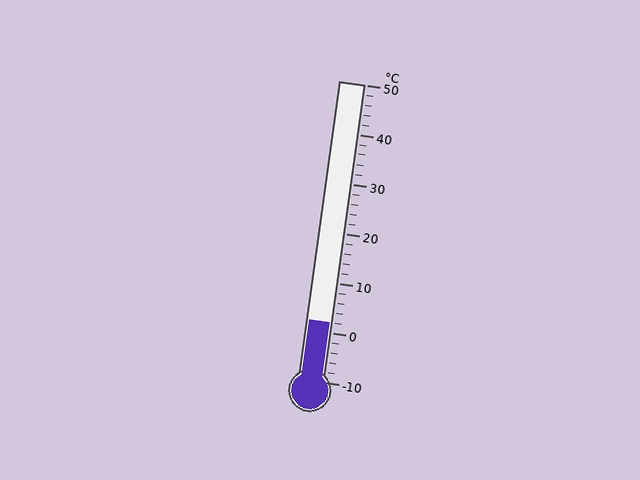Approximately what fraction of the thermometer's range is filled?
The thermometer is filled to approximately 20% of its range.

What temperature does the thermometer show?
The thermometer shows approximately 2°C.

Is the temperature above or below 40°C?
The temperature is below 40°C.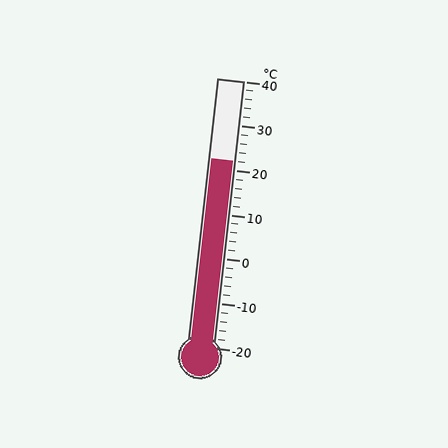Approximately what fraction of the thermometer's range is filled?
The thermometer is filled to approximately 70% of its range.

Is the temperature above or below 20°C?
The temperature is above 20°C.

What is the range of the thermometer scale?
The thermometer scale ranges from -20°C to 40°C.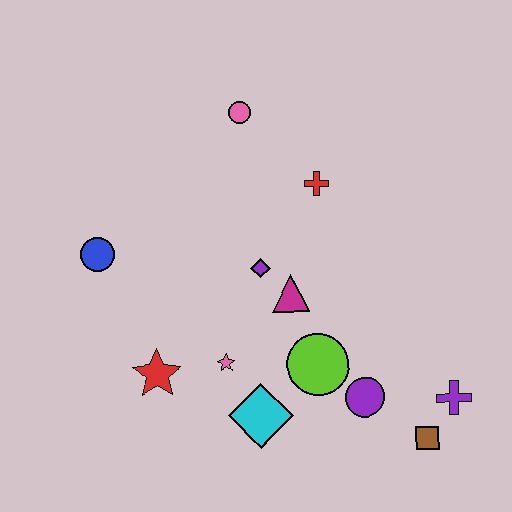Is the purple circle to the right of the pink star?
Yes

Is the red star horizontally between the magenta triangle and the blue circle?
Yes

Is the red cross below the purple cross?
No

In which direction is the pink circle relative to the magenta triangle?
The pink circle is above the magenta triangle.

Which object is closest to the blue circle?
The red star is closest to the blue circle.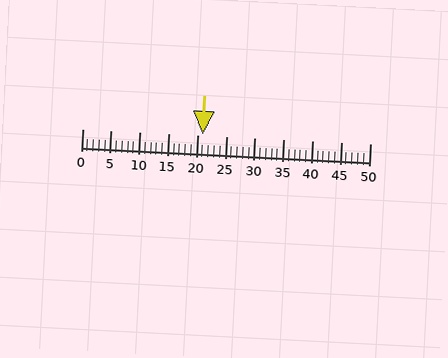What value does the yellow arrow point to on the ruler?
The yellow arrow points to approximately 21.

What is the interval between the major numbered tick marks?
The major tick marks are spaced 5 units apart.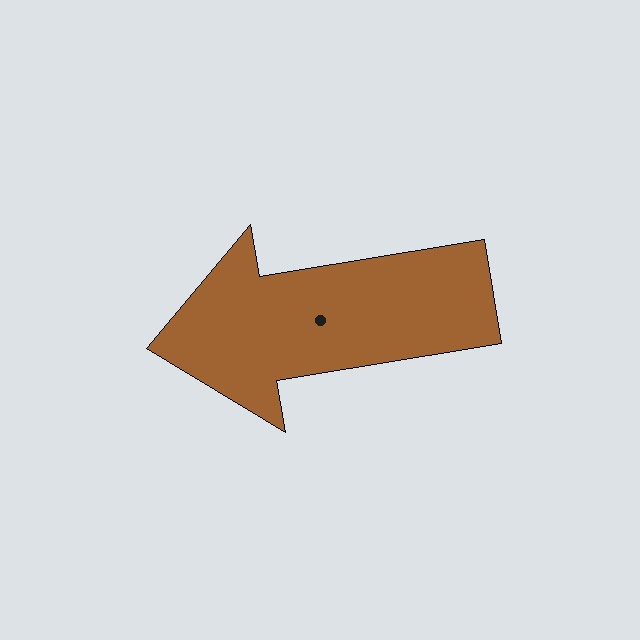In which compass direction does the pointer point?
West.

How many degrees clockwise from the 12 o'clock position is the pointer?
Approximately 261 degrees.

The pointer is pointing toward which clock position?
Roughly 9 o'clock.